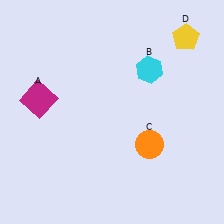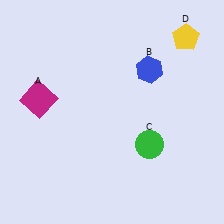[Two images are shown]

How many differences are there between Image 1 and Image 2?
There are 2 differences between the two images.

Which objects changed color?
B changed from cyan to blue. C changed from orange to green.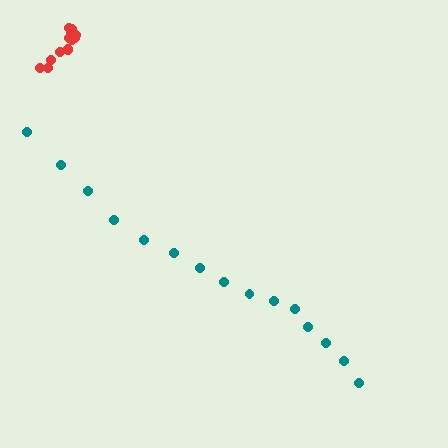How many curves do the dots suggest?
There are 2 distinct paths.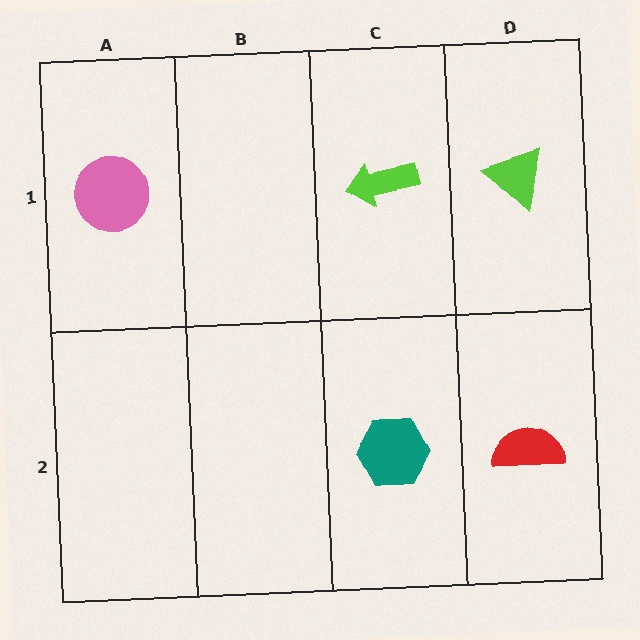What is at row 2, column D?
A red semicircle.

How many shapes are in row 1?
3 shapes.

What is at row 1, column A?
A pink circle.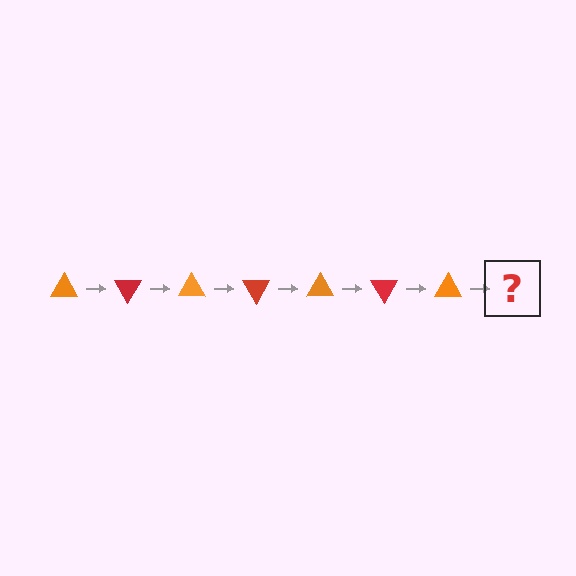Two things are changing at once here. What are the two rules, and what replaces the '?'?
The two rules are that it rotates 60 degrees each step and the color cycles through orange and red. The '?' should be a red triangle, rotated 420 degrees from the start.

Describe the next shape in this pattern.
It should be a red triangle, rotated 420 degrees from the start.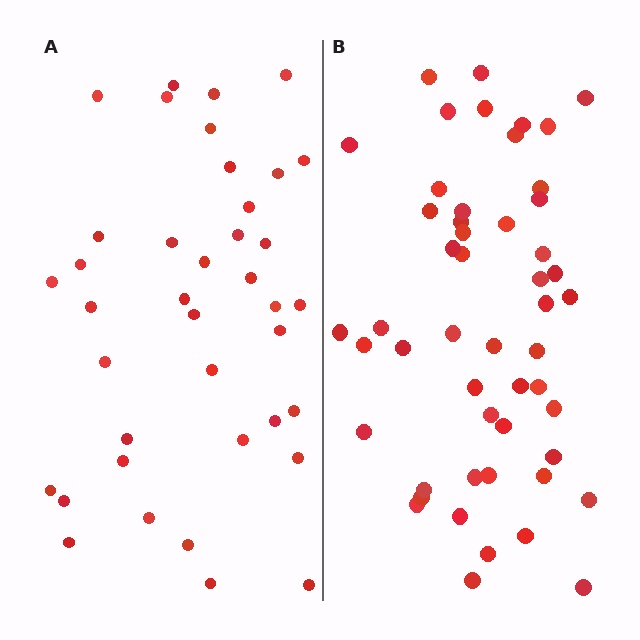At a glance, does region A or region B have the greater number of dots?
Region B (the right region) has more dots.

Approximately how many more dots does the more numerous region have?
Region B has roughly 12 or so more dots than region A.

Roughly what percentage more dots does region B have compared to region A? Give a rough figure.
About 30% more.